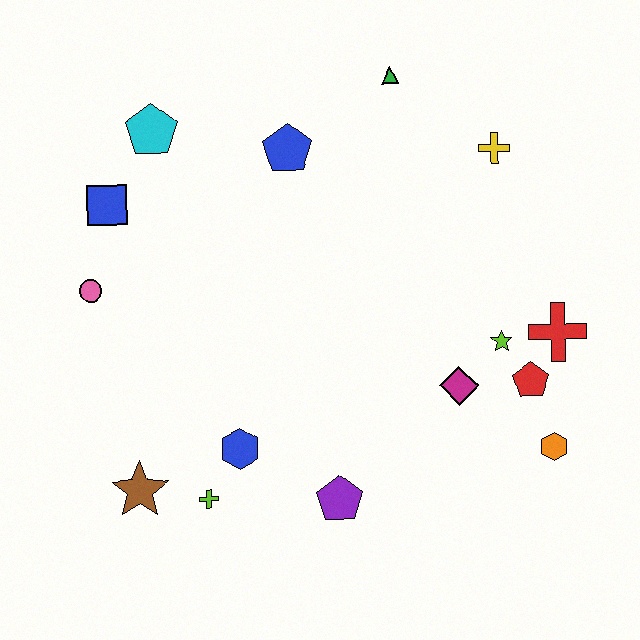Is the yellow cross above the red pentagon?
Yes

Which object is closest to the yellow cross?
The green triangle is closest to the yellow cross.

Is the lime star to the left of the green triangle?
No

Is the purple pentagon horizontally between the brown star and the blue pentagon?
No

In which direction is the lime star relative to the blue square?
The lime star is to the right of the blue square.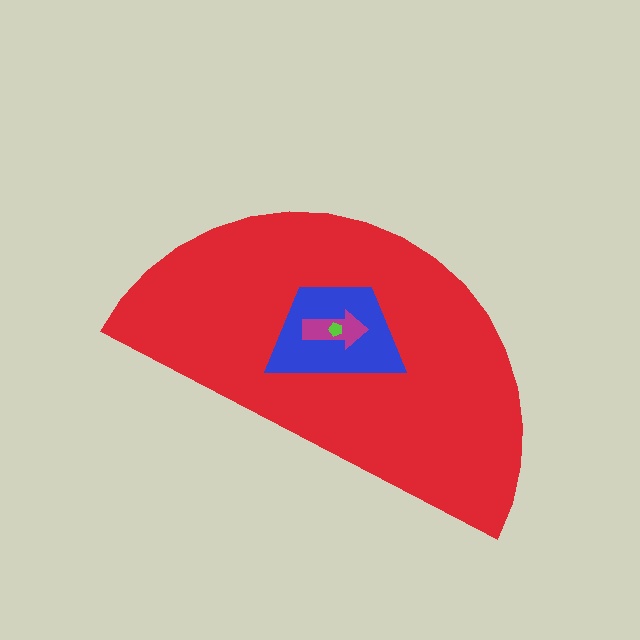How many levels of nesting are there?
4.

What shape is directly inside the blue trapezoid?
The magenta arrow.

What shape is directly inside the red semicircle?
The blue trapezoid.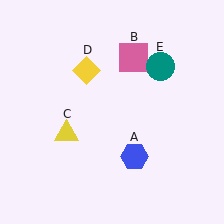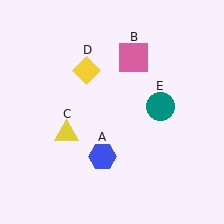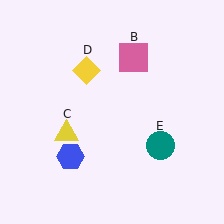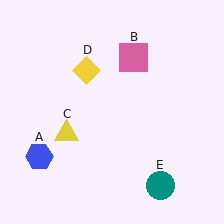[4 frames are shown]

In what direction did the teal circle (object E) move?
The teal circle (object E) moved down.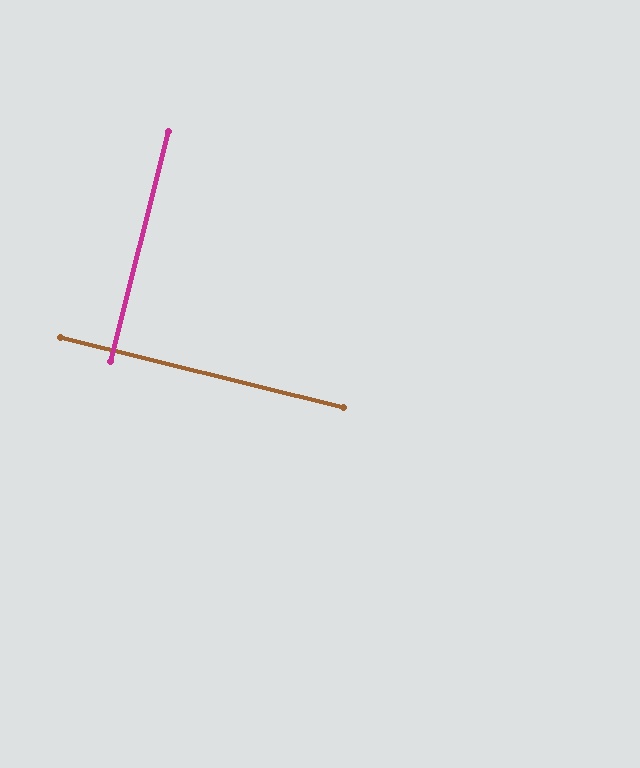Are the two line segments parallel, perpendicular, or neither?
Perpendicular — they meet at approximately 90°.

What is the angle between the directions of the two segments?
Approximately 90 degrees.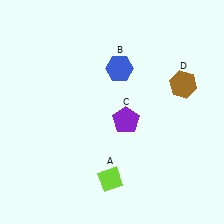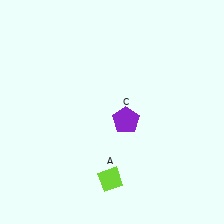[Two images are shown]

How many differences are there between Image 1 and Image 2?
There are 2 differences between the two images.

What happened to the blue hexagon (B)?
The blue hexagon (B) was removed in Image 2. It was in the top-right area of Image 1.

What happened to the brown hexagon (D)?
The brown hexagon (D) was removed in Image 2. It was in the top-right area of Image 1.